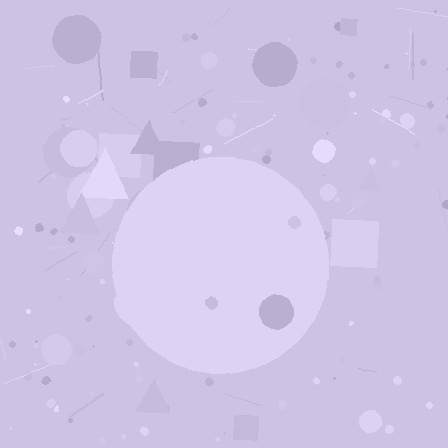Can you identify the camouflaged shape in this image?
The camouflaged shape is a circle.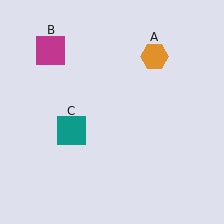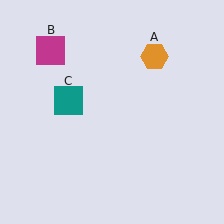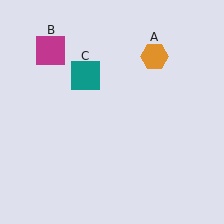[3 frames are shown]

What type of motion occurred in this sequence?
The teal square (object C) rotated clockwise around the center of the scene.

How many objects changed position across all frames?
1 object changed position: teal square (object C).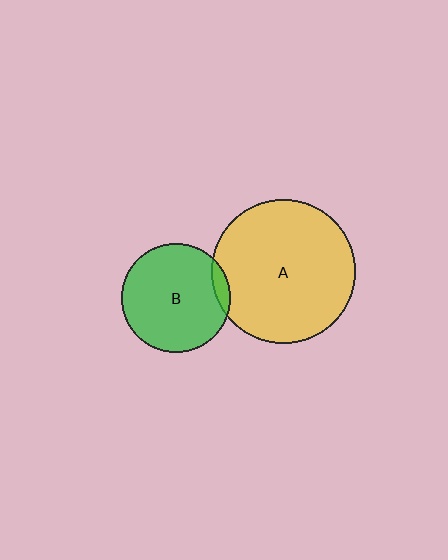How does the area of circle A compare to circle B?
Approximately 1.8 times.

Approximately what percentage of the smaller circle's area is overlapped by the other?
Approximately 5%.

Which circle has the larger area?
Circle A (yellow).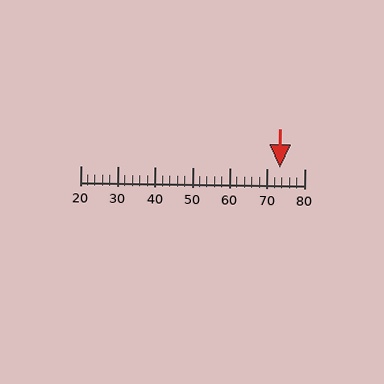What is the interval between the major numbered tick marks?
The major tick marks are spaced 10 units apart.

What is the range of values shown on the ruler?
The ruler shows values from 20 to 80.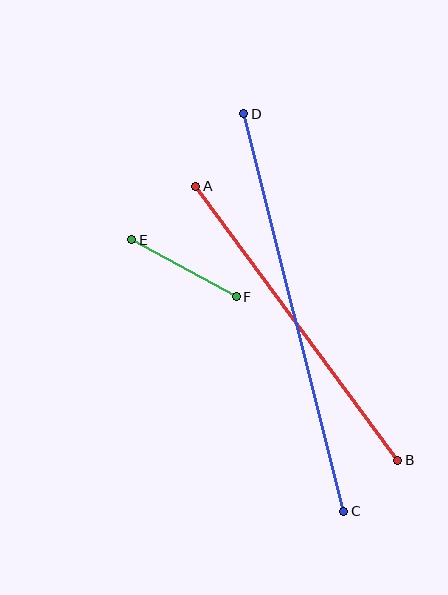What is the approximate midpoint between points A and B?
The midpoint is at approximately (297, 323) pixels.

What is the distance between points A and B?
The distance is approximately 340 pixels.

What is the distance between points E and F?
The distance is approximately 119 pixels.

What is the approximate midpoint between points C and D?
The midpoint is at approximately (294, 313) pixels.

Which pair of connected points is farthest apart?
Points C and D are farthest apart.